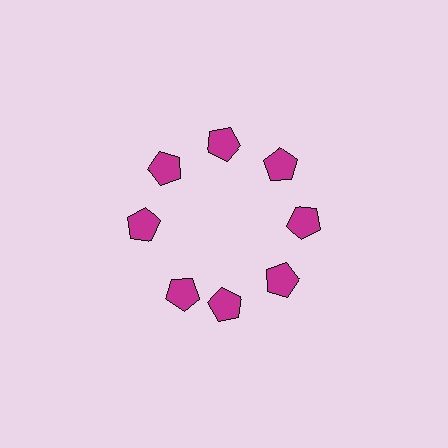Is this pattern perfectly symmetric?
No. The 8 magenta pentagons are arranged in a ring, but one element near the 8 o'clock position is rotated out of alignment along the ring, breaking the 8-fold rotational symmetry.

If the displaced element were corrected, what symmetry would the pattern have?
It would have 8-fold rotational symmetry — the pattern would map onto itself every 45 degrees.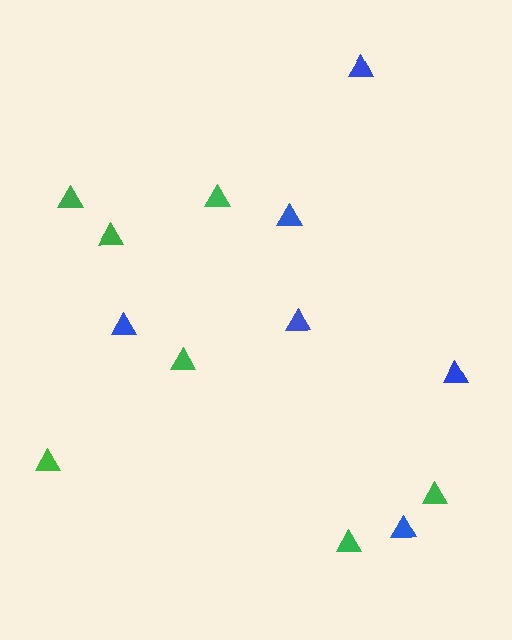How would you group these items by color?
There are 2 groups: one group of green triangles (7) and one group of blue triangles (6).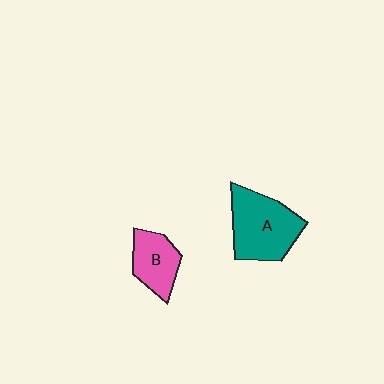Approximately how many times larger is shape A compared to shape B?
Approximately 1.7 times.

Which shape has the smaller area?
Shape B (pink).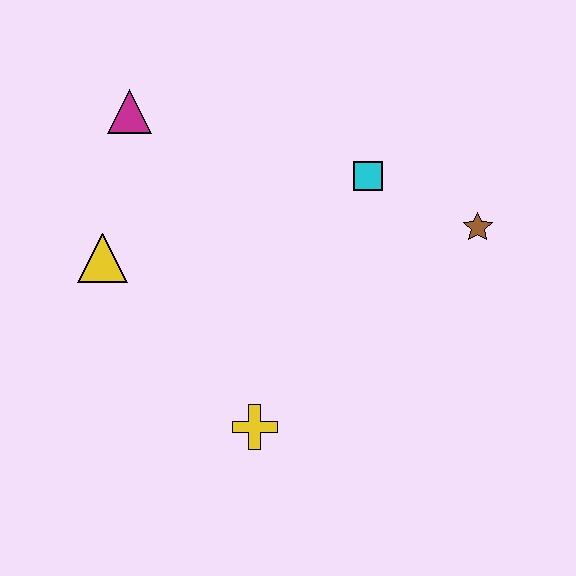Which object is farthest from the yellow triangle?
The brown star is farthest from the yellow triangle.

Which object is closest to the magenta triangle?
The yellow triangle is closest to the magenta triangle.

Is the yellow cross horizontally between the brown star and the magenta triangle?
Yes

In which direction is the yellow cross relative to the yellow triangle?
The yellow cross is below the yellow triangle.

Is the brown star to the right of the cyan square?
Yes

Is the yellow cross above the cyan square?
No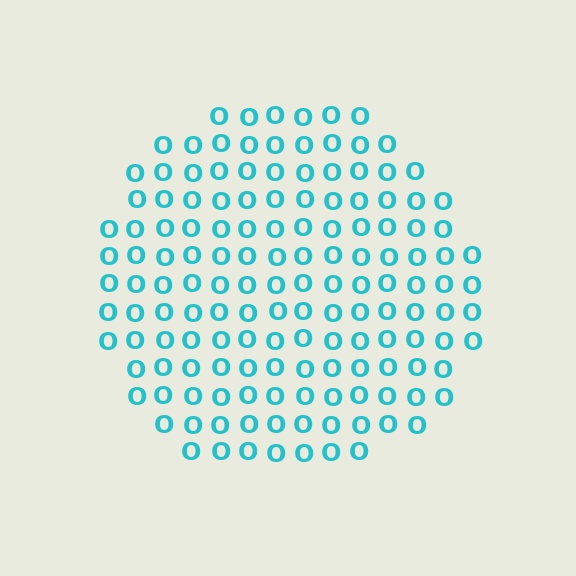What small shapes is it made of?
It is made of small letter O's.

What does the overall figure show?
The overall figure shows a circle.